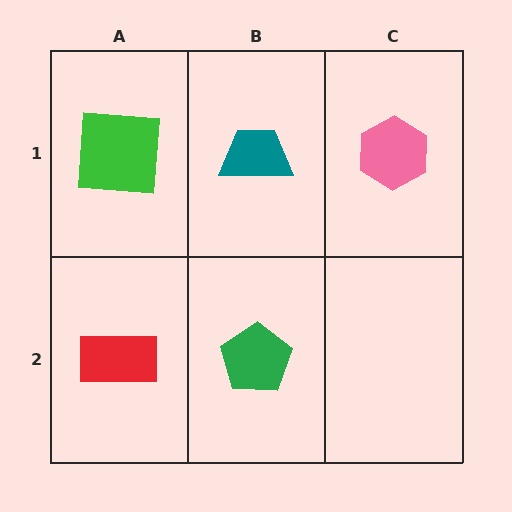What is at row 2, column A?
A red rectangle.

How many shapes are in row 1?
3 shapes.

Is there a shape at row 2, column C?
No, that cell is empty.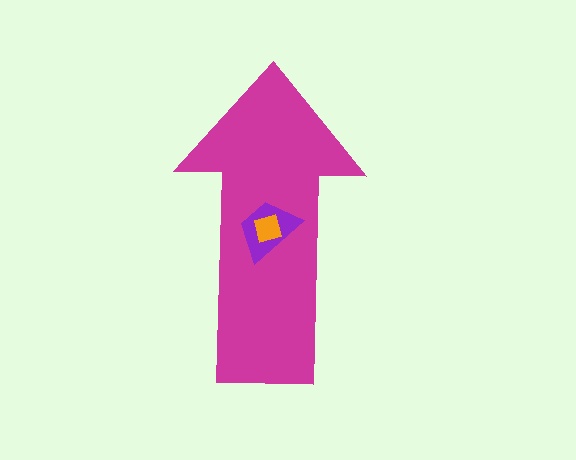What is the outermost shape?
The magenta arrow.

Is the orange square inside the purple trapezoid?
Yes.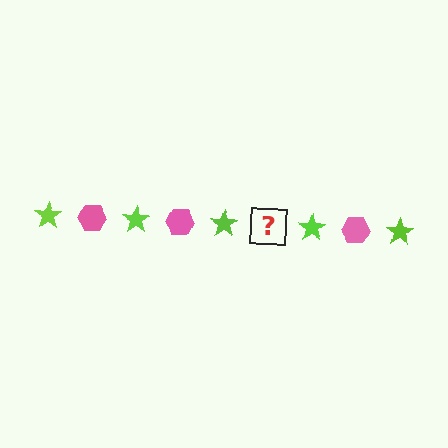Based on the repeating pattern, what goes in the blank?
The blank should be a pink hexagon.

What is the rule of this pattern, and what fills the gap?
The rule is that the pattern alternates between lime star and pink hexagon. The gap should be filled with a pink hexagon.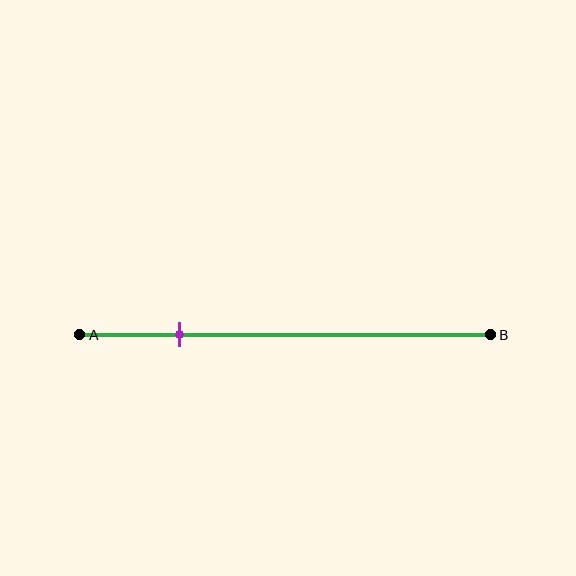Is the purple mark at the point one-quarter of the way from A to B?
Yes, the mark is approximately at the one-quarter point.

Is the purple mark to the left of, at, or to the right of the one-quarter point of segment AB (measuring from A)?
The purple mark is approximately at the one-quarter point of segment AB.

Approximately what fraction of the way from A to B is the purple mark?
The purple mark is approximately 25% of the way from A to B.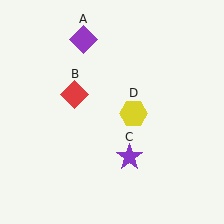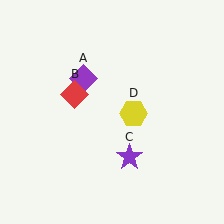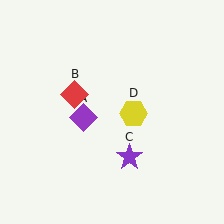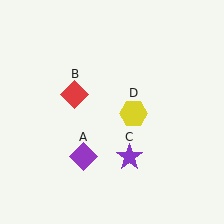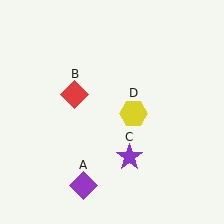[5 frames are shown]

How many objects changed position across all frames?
1 object changed position: purple diamond (object A).